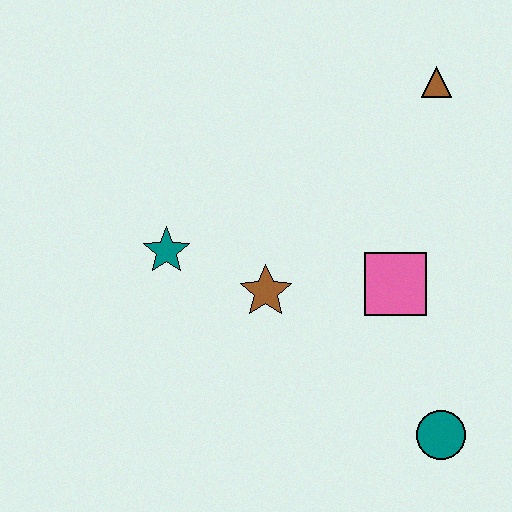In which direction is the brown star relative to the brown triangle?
The brown star is below the brown triangle.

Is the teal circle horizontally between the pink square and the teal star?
No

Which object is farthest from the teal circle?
The brown triangle is farthest from the teal circle.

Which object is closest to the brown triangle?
The pink square is closest to the brown triangle.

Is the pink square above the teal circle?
Yes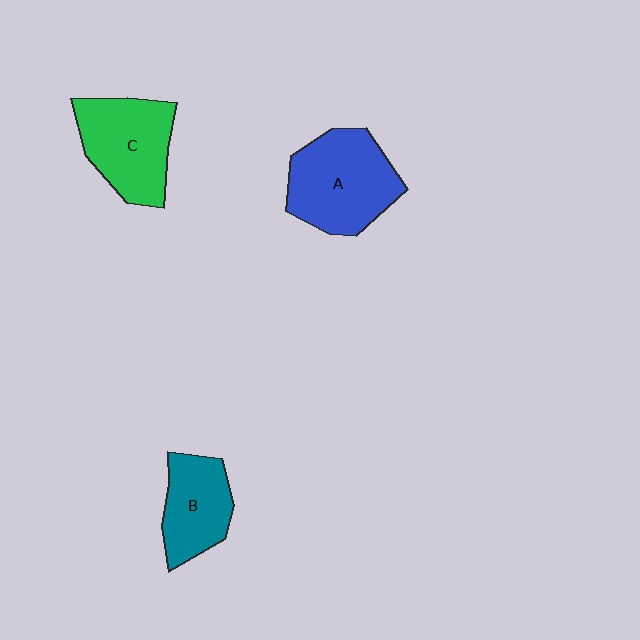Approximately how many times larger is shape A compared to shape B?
Approximately 1.5 times.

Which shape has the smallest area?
Shape B (teal).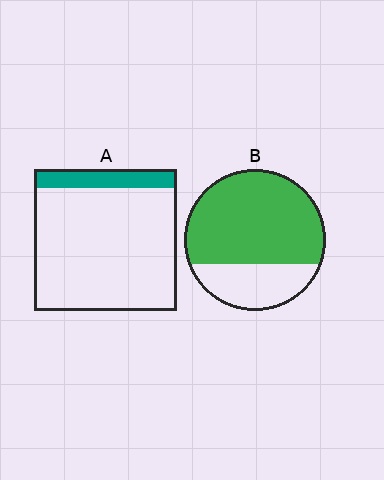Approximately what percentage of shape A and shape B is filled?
A is approximately 15% and B is approximately 70%.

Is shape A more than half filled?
No.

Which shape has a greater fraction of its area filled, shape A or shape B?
Shape B.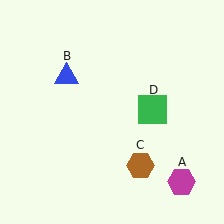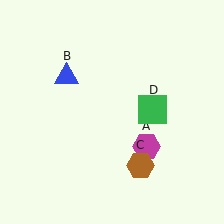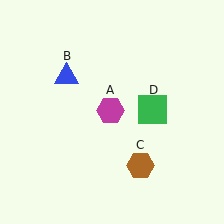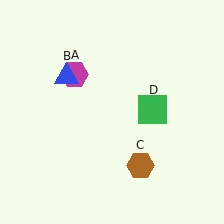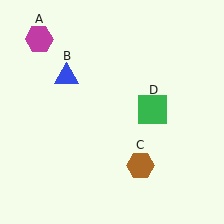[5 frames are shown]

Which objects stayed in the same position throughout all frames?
Blue triangle (object B) and brown hexagon (object C) and green square (object D) remained stationary.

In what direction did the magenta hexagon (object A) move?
The magenta hexagon (object A) moved up and to the left.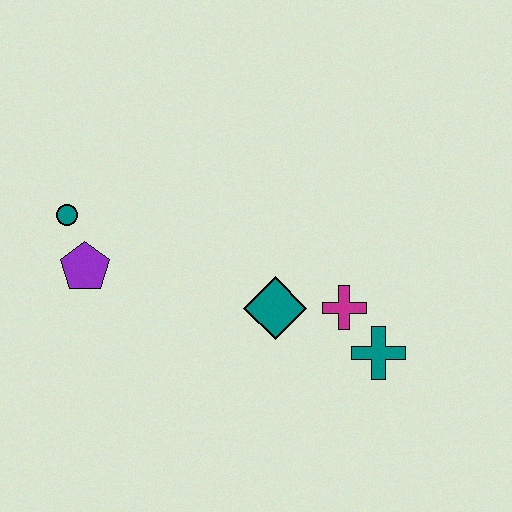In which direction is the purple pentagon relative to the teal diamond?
The purple pentagon is to the left of the teal diamond.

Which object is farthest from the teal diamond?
The teal circle is farthest from the teal diamond.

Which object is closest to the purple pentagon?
The teal circle is closest to the purple pentagon.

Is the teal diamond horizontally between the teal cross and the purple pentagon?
Yes